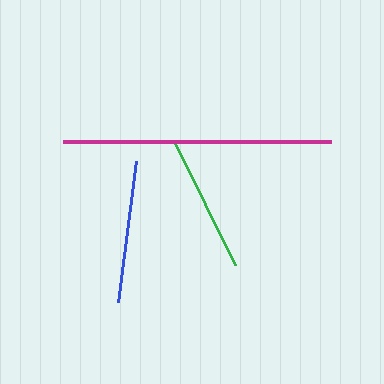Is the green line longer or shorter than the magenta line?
The magenta line is longer than the green line.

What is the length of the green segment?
The green segment is approximately 136 pixels long.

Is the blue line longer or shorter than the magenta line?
The magenta line is longer than the blue line.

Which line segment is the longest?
The magenta line is the longest at approximately 267 pixels.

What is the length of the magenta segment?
The magenta segment is approximately 267 pixels long.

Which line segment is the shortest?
The green line is the shortest at approximately 136 pixels.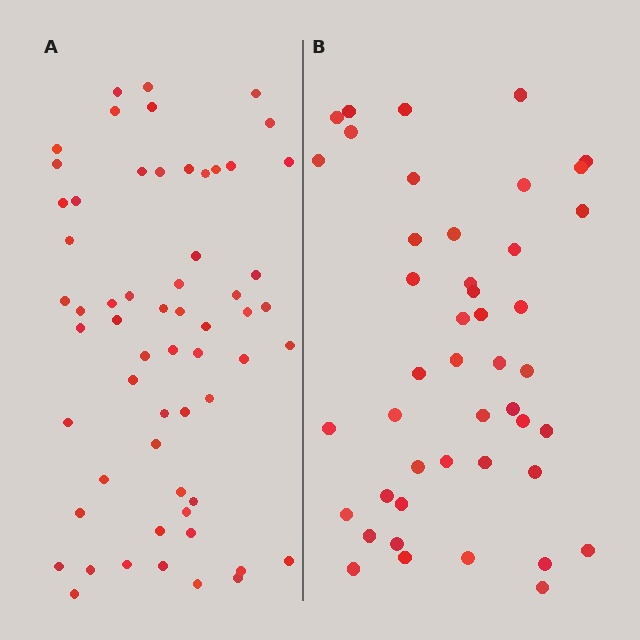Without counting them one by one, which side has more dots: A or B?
Region A (the left region) has more dots.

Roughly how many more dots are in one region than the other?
Region A has approximately 15 more dots than region B.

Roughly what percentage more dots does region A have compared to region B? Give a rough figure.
About 35% more.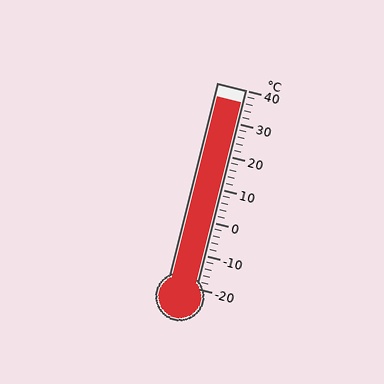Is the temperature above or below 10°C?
The temperature is above 10°C.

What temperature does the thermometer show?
The thermometer shows approximately 36°C.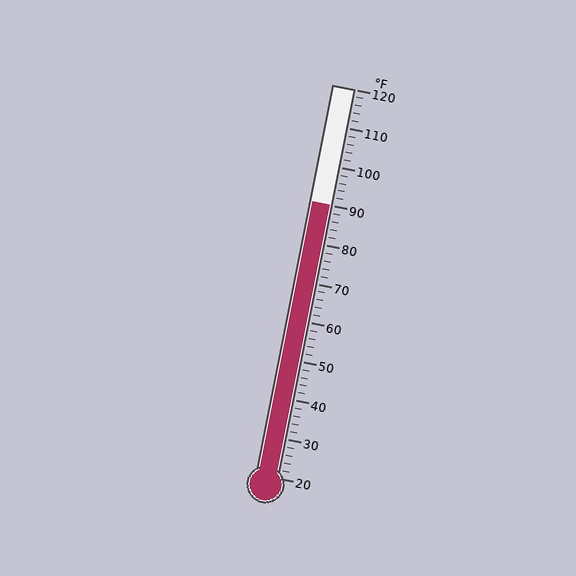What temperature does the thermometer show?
The thermometer shows approximately 90°F.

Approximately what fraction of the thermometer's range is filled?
The thermometer is filled to approximately 70% of its range.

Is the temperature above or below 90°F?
The temperature is at 90°F.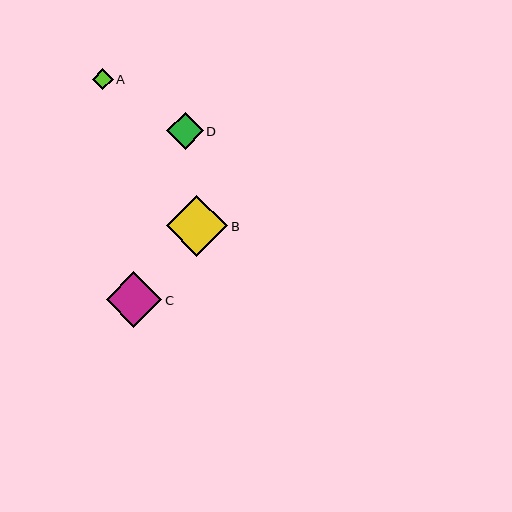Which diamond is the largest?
Diamond B is the largest with a size of approximately 62 pixels.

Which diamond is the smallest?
Diamond A is the smallest with a size of approximately 21 pixels.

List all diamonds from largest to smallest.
From largest to smallest: B, C, D, A.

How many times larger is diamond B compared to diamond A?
Diamond B is approximately 2.9 times the size of diamond A.